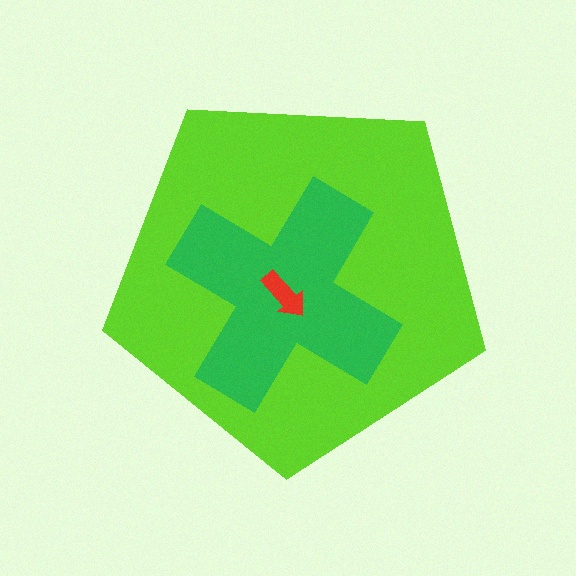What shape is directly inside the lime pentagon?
The green cross.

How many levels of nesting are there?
3.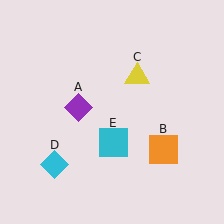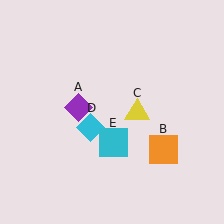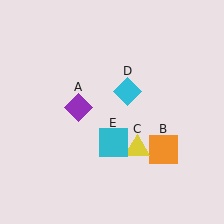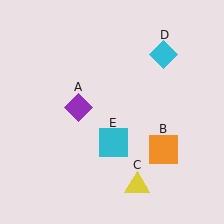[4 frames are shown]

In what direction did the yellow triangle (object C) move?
The yellow triangle (object C) moved down.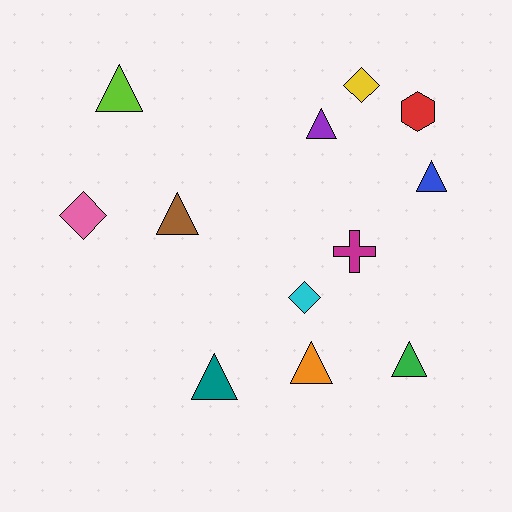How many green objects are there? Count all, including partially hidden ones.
There is 1 green object.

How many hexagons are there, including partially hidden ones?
There is 1 hexagon.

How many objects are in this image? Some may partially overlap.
There are 12 objects.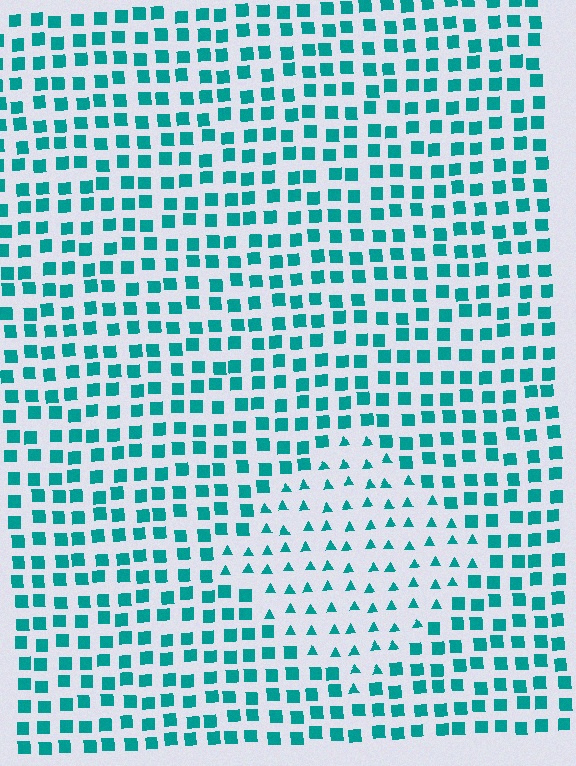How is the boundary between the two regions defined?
The boundary is defined by a change in element shape: triangles inside vs. squares outside. All elements share the same color and spacing.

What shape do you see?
I see a diamond.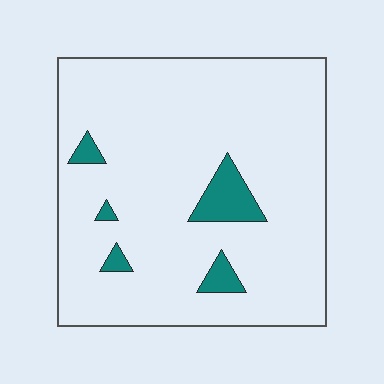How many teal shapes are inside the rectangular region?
5.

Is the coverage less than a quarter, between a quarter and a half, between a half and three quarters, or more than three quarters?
Less than a quarter.